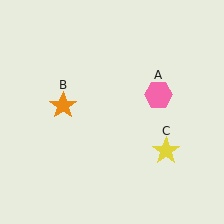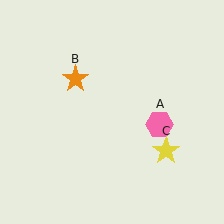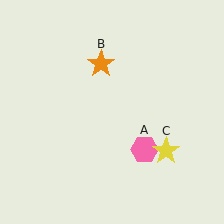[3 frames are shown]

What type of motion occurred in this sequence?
The pink hexagon (object A), orange star (object B) rotated clockwise around the center of the scene.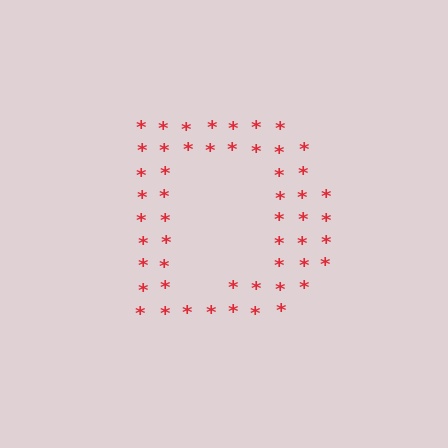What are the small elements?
The small elements are asterisks.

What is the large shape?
The large shape is the letter D.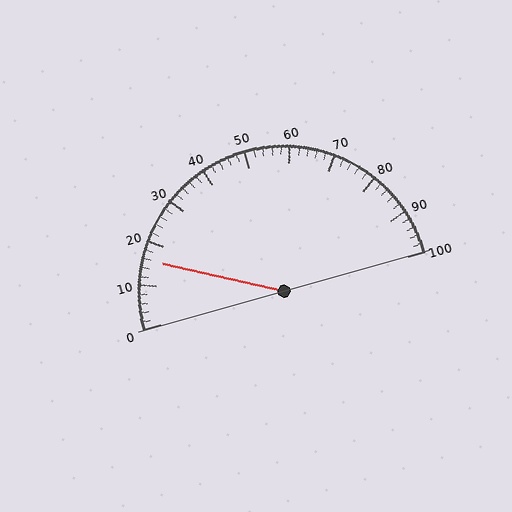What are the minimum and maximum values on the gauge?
The gauge ranges from 0 to 100.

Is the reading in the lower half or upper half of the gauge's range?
The reading is in the lower half of the range (0 to 100).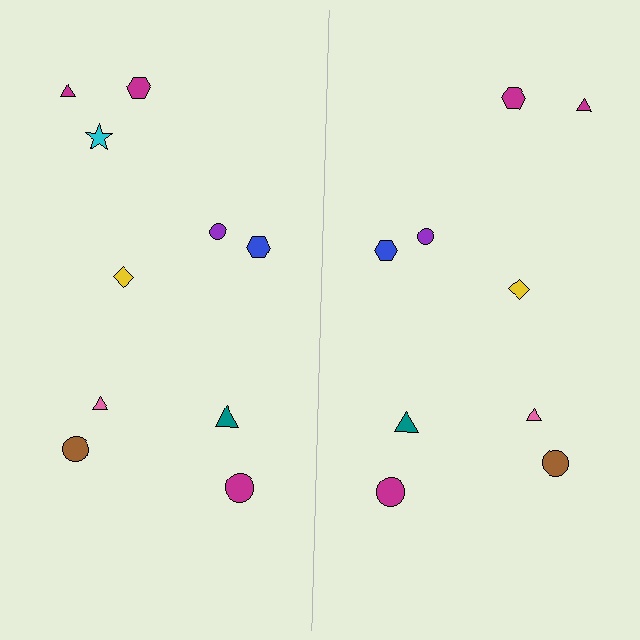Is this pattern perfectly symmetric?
No, the pattern is not perfectly symmetric. A cyan star is missing from the right side.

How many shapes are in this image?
There are 19 shapes in this image.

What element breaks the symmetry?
A cyan star is missing from the right side.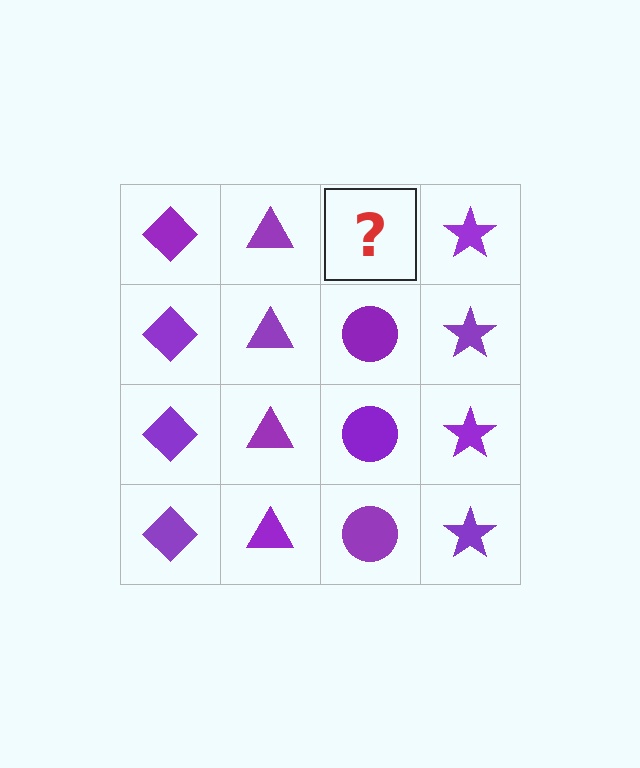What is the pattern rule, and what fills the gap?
The rule is that each column has a consistent shape. The gap should be filled with a purple circle.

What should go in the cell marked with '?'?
The missing cell should contain a purple circle.